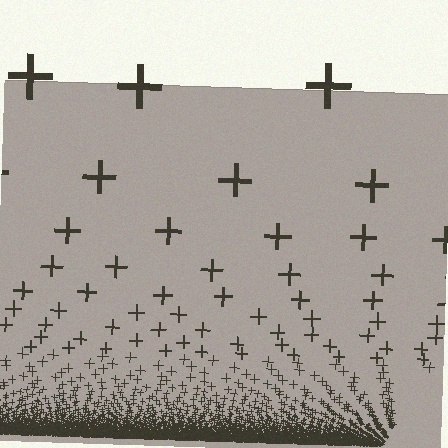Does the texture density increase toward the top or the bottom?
Density increases toward the bottom.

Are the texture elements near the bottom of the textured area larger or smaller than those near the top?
Smaller. The gradient is inverted — elements near the bottom are smaller and denser.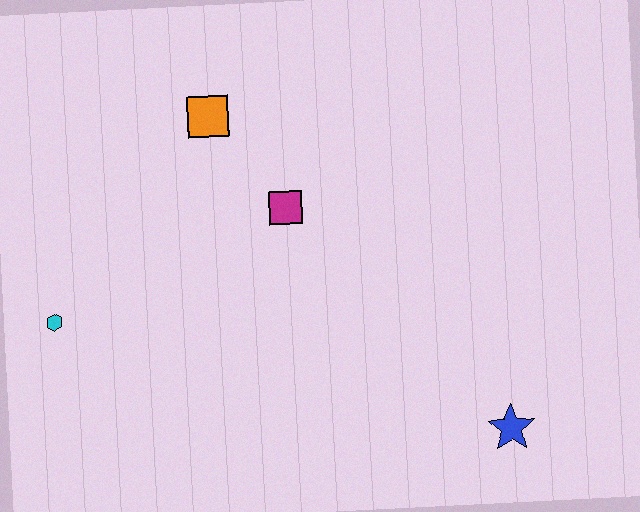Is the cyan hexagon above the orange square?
No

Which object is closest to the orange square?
The magenta square is closest to the orange square.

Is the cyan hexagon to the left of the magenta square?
Yes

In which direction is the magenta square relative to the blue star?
The magenta square is above the blue star.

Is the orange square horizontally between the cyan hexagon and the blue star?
Yes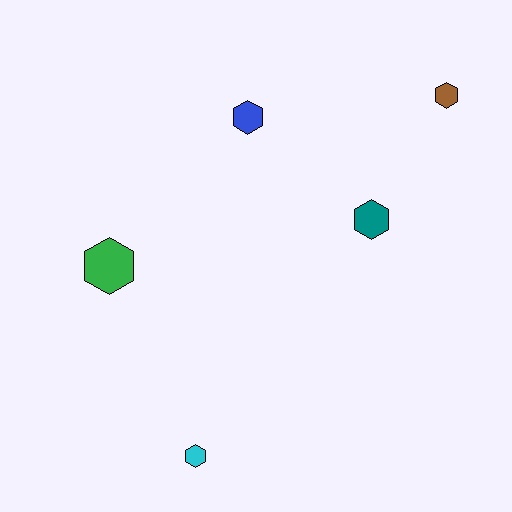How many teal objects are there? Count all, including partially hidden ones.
There is 1 teal object.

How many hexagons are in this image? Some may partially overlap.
There are 5 hexagons.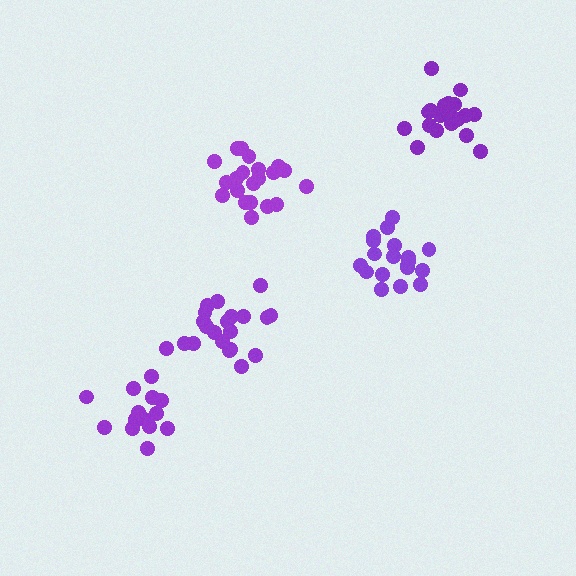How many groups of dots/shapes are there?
There are 5 groups.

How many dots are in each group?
Group 1: 21 dots, Group 2: 19 dots, Group 3: 20 dots, Group 4: 19 dots, Group 5: 15 dots (94 total).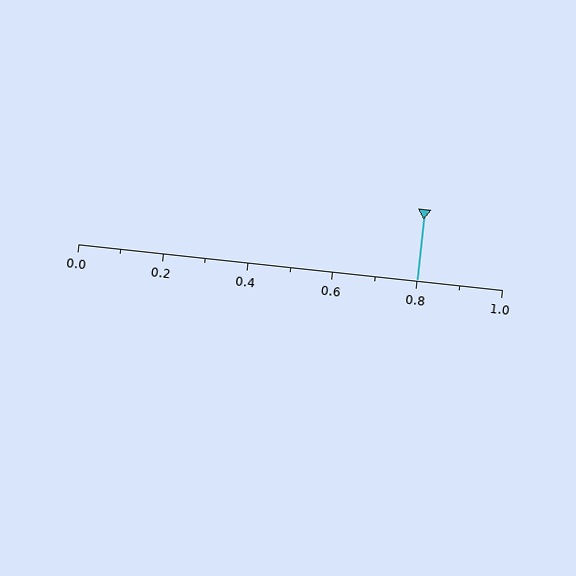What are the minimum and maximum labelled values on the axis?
The axis runs from 0.0 to 1.0.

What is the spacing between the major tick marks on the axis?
The major ticks are spaced 0.2 apart.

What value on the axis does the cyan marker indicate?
The marker indicates approximately 0.8.